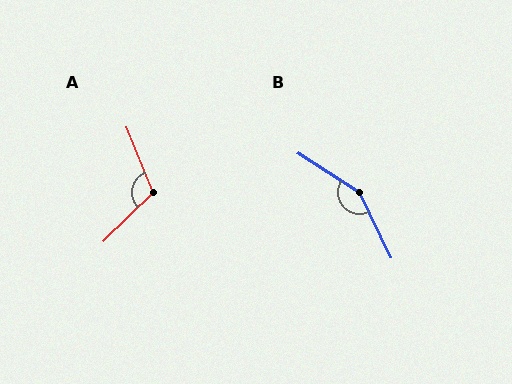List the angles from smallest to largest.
A (112°), B (148°).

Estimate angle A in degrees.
Approximately 112 degrees.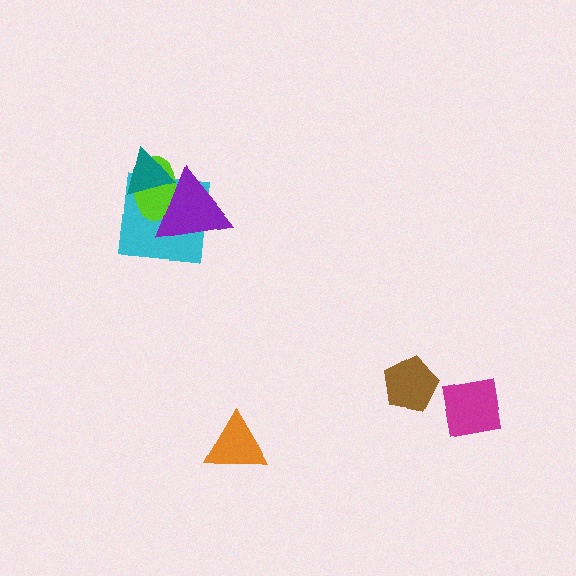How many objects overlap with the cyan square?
3 objects overlap with the cyan square.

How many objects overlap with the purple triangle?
3 objects overlap with the purple triangle.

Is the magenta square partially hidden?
No, no other shape covers it.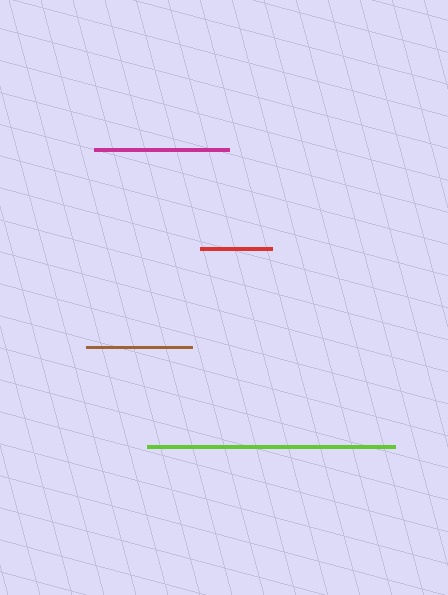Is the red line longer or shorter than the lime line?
The lime line is longer than the red line.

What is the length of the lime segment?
The lime segment is approximately 248 pixels long.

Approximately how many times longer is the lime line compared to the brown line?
The lime line is approximately 2.3 times the length of the brown line.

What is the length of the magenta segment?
The magenta segment is approximately 135 pixels long.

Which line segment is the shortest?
The red line is the shortest at approximately 72 pixels.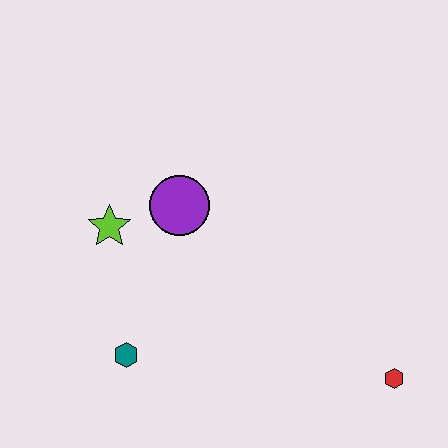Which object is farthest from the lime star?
The red hexagon is farthest from the lime star.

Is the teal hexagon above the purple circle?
No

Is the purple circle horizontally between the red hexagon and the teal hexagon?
Yes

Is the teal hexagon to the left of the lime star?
No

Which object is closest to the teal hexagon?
The lime star is closest to the teal hexagon.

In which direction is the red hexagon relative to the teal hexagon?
The red hexagon is to the right of the teal hexagon.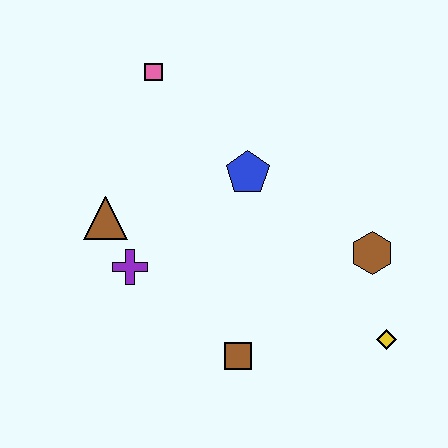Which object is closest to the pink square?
The blue pentagon is closest to the pink square.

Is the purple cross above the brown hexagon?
No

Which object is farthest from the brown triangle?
The yellow diamond is farthest from the brown triangle.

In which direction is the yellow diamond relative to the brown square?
The yellow diamond is to the right of the brown square.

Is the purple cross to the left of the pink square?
Yes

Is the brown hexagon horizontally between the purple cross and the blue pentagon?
No